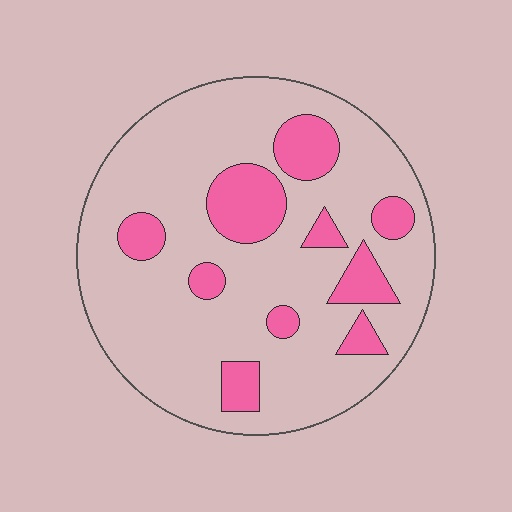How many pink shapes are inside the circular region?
10.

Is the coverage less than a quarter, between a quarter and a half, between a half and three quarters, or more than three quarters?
Less than a quarter.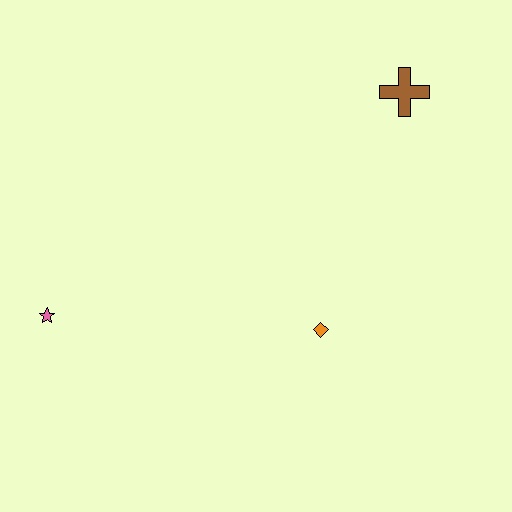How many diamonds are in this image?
There is 1 diamond.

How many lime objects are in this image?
There are no lime objects.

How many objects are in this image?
There are 3 objects.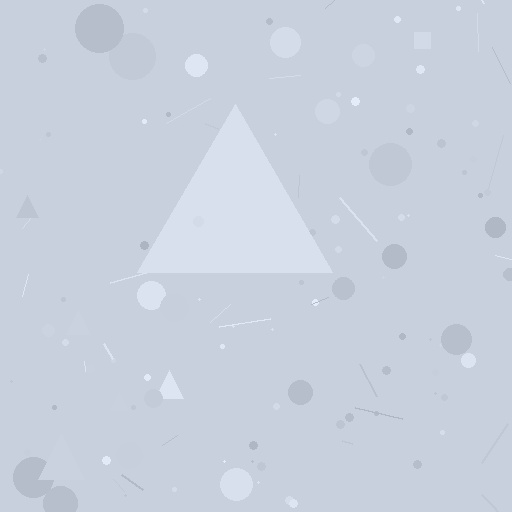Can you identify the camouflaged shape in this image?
The camouflaged shape is a triangle.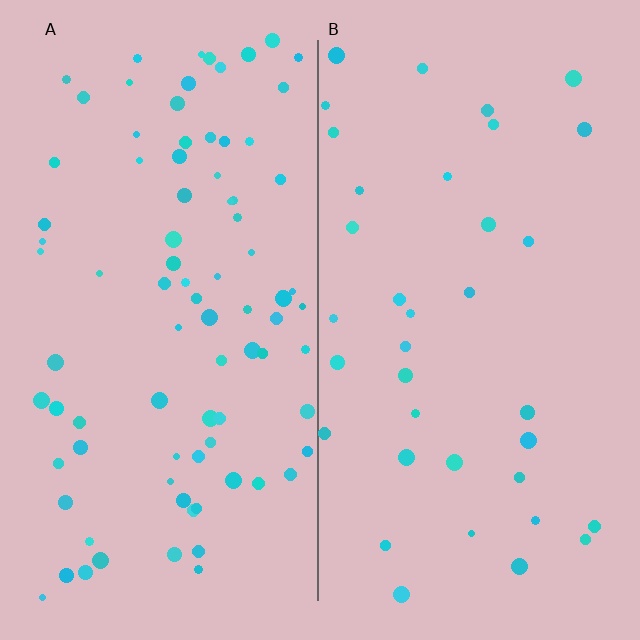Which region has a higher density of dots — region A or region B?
A (the left).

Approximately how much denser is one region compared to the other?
Approximately 2.4× — region A over region B.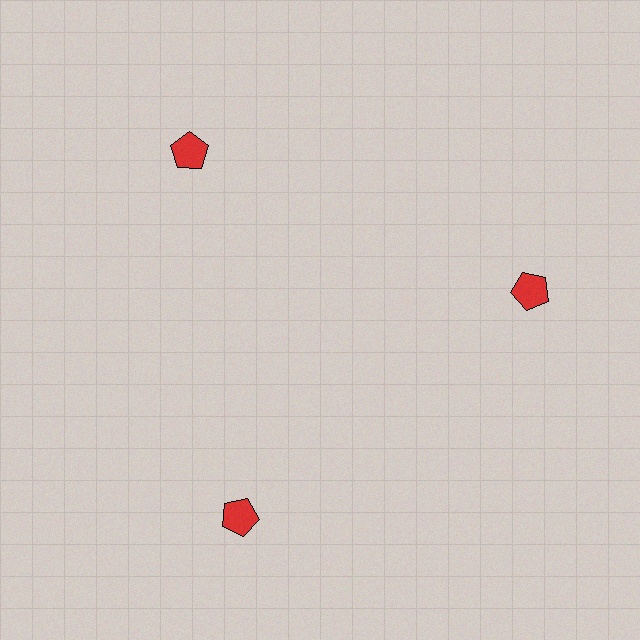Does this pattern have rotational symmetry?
Yes, this pattern has 3-fold rotational symmetry. It looks the same after rotating 120 degrees around the center.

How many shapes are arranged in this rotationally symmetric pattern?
There are 3 shapes, arranged in 3 groups of 1.